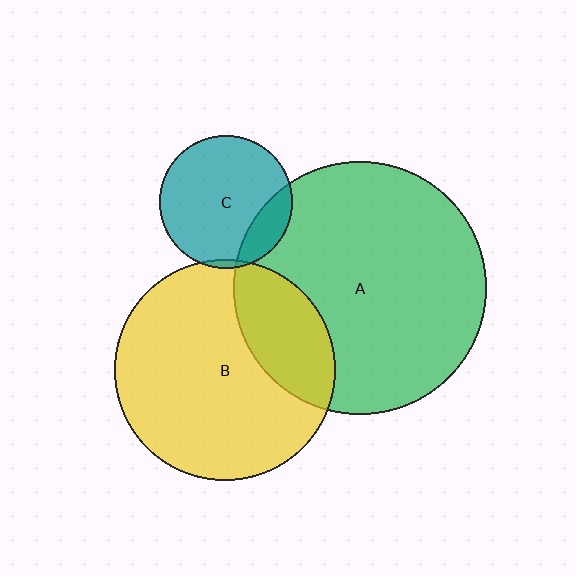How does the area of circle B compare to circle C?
Approximately 2.8 times.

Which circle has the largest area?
Circle A (green).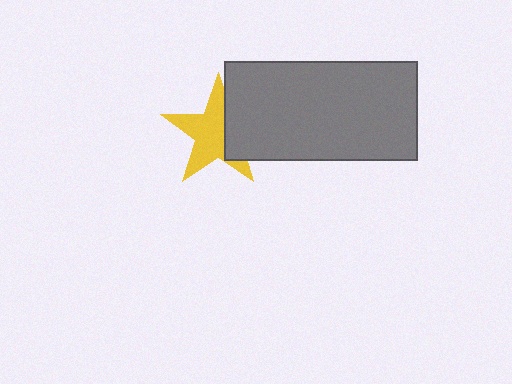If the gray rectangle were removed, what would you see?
You would see the complete yellow star.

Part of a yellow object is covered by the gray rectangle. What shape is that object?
It is a star.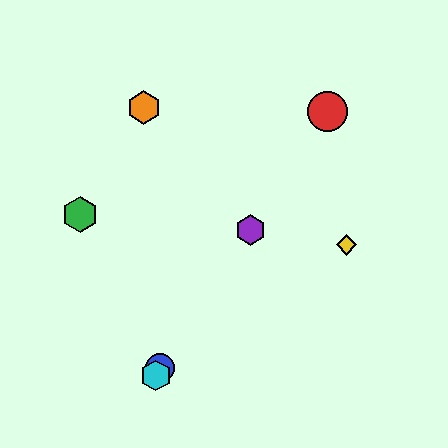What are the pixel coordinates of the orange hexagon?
The orange hexagon is at (144, 108).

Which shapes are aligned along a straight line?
The red circle, the blue circle, the purple hexagon, the cyan hexagon are aligned along a straight line.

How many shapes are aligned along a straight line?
4 shapes (the red circle, the blue circle, the purple hexagon, the cyan hexagon) are aligned along a straight line.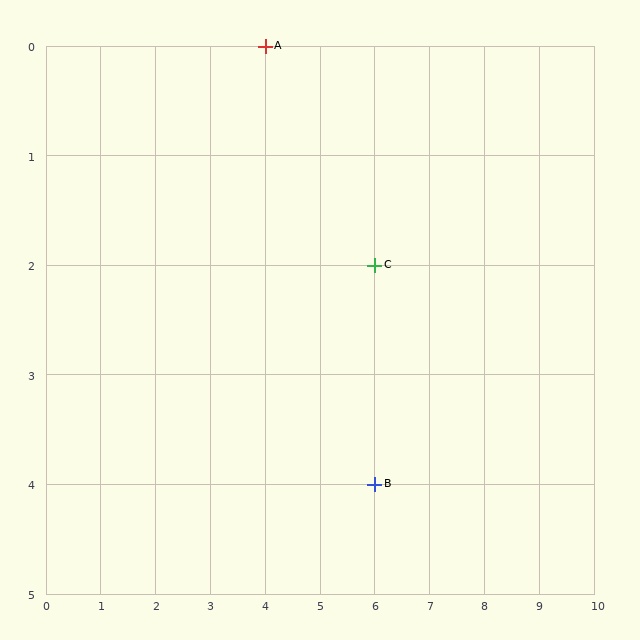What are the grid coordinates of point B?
Point B is at grid coordinates (6, 4).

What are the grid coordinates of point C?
Point C is at grid coordinates (6, 2).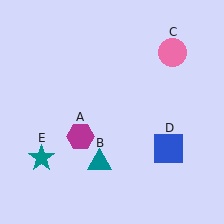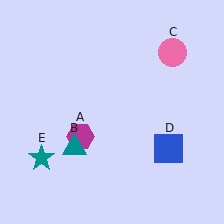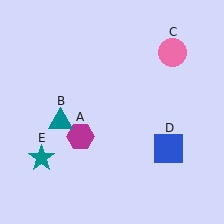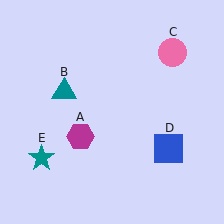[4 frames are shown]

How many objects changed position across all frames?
1 object changed position: teal triangle (object B).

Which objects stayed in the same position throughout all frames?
Magenta hexagon (object A) and pink circle (object C) and blue square (object D) and teal star (object E) remained stationary.